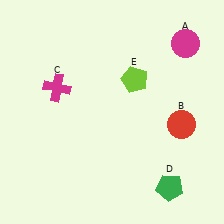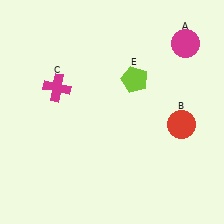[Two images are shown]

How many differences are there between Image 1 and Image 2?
There is 1 difference between the two images.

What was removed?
The green pentagon (D) was removed in Image 2.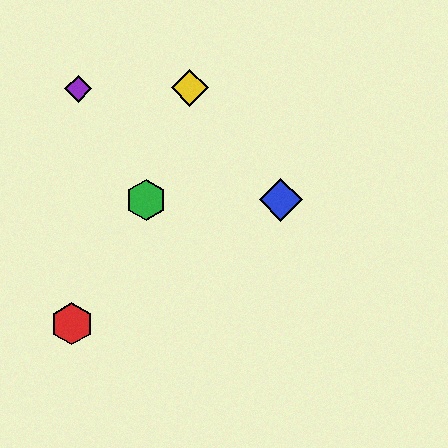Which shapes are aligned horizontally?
The blue diamond, the green hexagon are aligned horizontally.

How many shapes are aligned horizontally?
2 shapes (the blue diamond, the green hexagon) are aligned horizontally.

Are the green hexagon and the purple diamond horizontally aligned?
No, the green hexagon is at y≈200 and the purple diamond is at y≈89.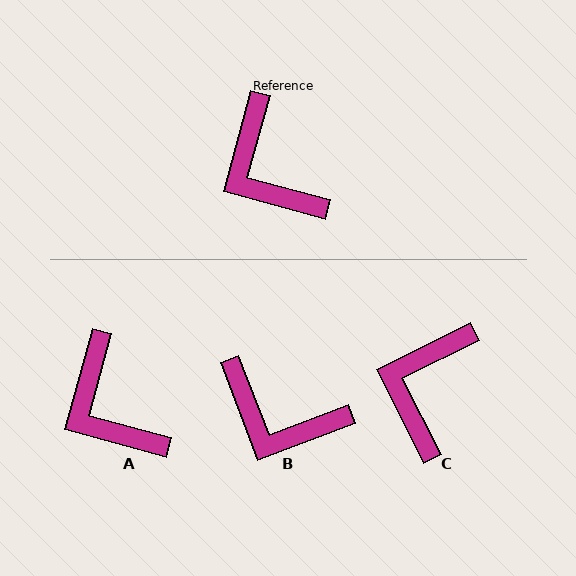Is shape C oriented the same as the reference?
No, it is off by about 48 degrees.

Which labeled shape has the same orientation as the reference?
A.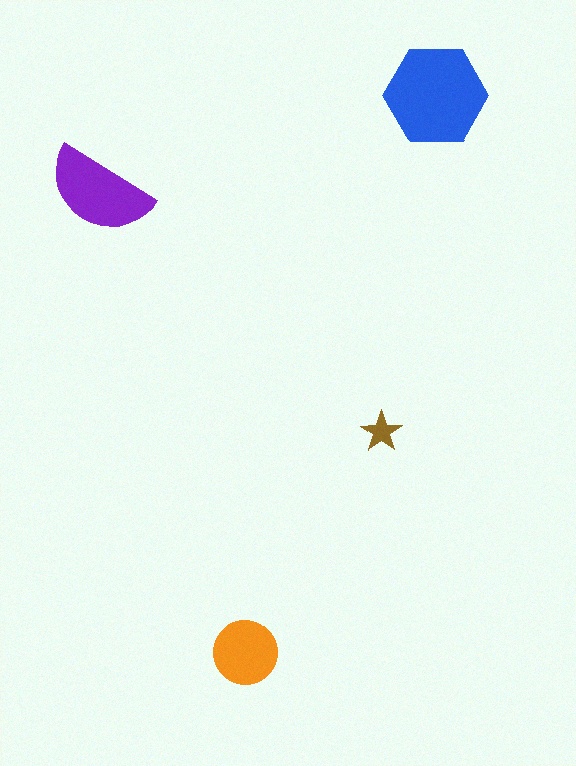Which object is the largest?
The blue hexagon.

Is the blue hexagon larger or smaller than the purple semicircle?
Larger.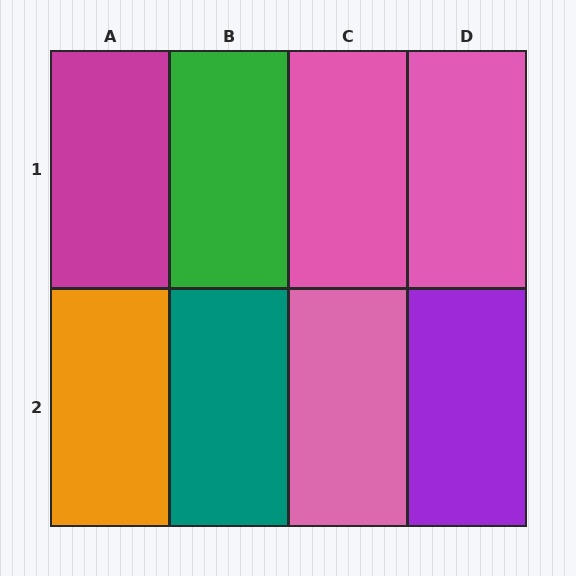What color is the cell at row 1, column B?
Green.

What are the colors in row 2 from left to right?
Orange, teal, pink, purple.